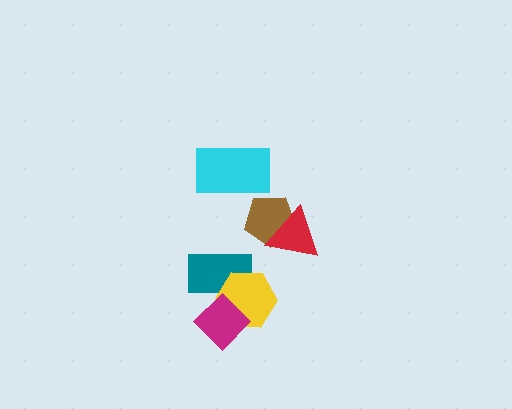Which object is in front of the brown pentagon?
The red triangle is in front of the brown pentagon.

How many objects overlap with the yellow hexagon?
2 objects overlap with the yellow hexagon.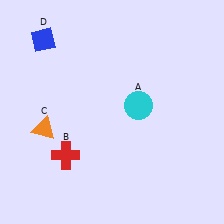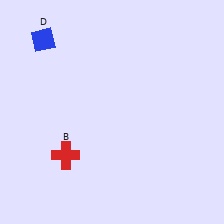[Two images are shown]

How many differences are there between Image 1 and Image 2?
There are 2 differences between the two images.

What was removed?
The orange triangle (C), the cyan circle (A) were removed in Image 2.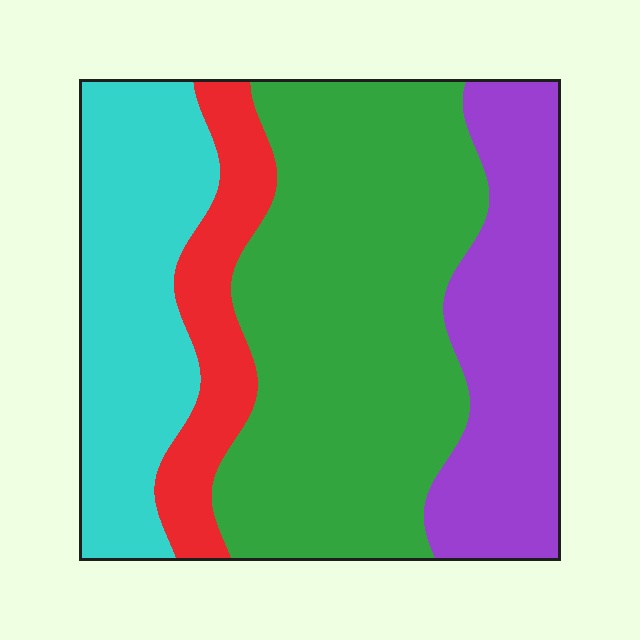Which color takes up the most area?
Green, at roughly 45%.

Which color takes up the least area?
Red, at roughly 10%.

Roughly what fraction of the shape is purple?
Purple takes up between a sixth and a third of the shape.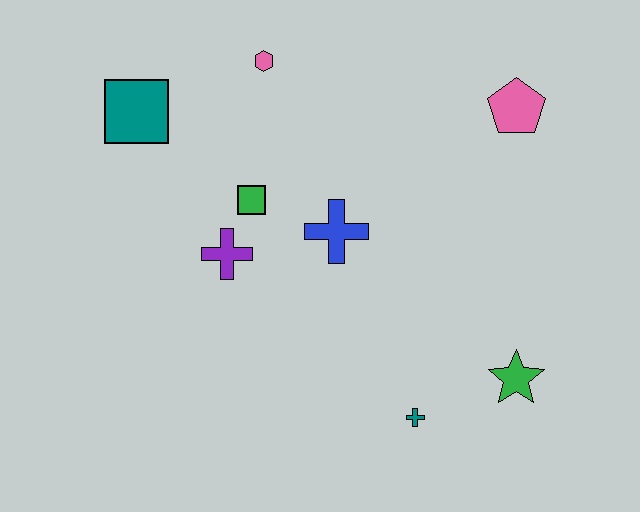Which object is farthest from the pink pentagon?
The teal square is farthest from the pink pentagon.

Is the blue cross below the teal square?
Yes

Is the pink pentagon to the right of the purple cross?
Yes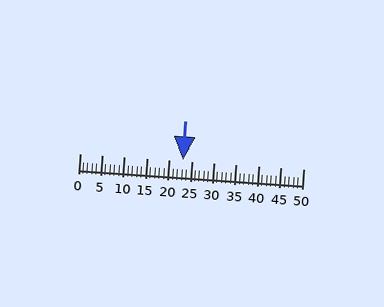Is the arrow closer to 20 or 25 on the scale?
The arrow is closer to 25.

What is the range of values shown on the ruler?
The ruler shows values from 0 to 50.